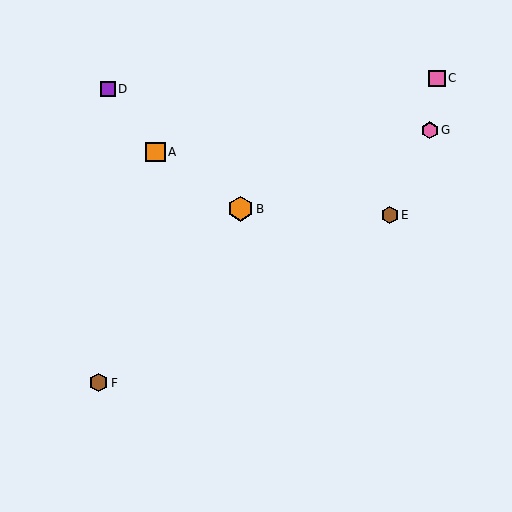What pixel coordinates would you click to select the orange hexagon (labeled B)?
Click at (240, 209) to select the orange hexagon B.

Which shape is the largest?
The orange hexagon (labeled B) is the largest.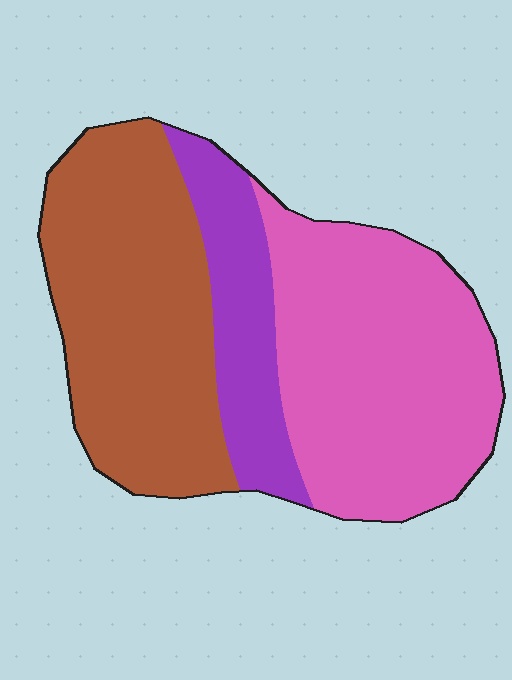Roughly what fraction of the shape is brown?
Brown takes up between a third and a half of the shape.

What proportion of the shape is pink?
Pink takes up about two fifths (2/5) of the shape.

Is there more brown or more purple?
Brown.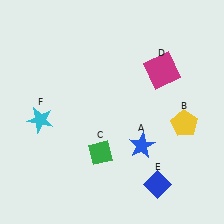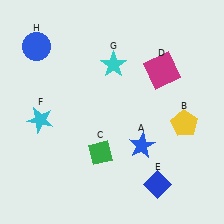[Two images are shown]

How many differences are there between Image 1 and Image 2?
There are 2 differences between the two images.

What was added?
A cyan star (G), a blue circle (H) were added in Image 2.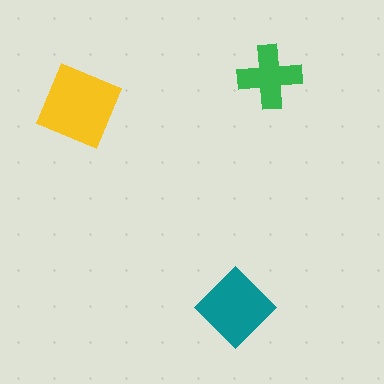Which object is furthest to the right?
The green cross is rightmost.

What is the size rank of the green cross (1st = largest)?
3rd.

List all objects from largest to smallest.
The yellow square, the teal diamond, the green cross.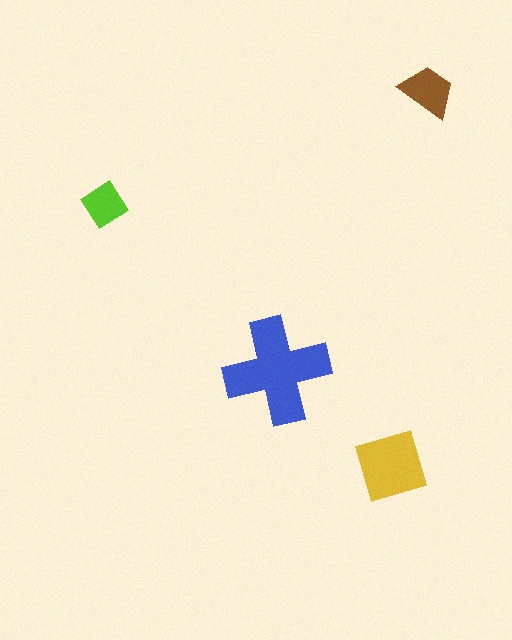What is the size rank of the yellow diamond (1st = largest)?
2nd.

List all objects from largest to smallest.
The blue cross, the yellow diamond, the brown trapezoid, the lime diamond.